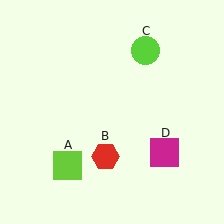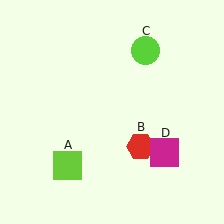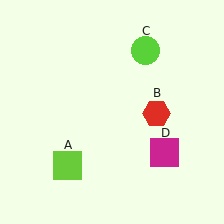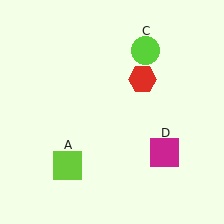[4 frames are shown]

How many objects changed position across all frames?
1 object changed position: red hexagon (object B).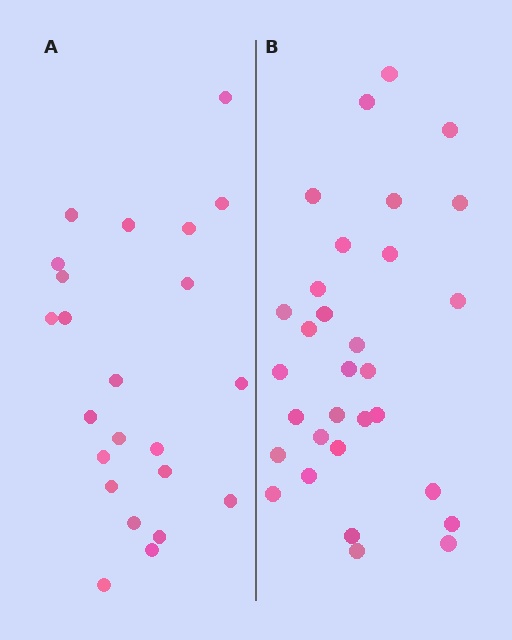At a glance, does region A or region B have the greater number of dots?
Region B (the right region) has more dots.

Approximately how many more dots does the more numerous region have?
Region B has roughly 8 or so more dots than region A.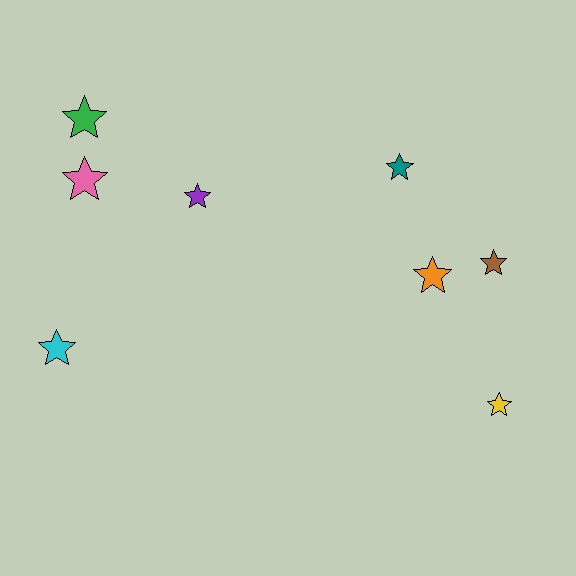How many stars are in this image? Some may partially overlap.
There are 8 stars.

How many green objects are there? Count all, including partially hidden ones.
There is 1 green object.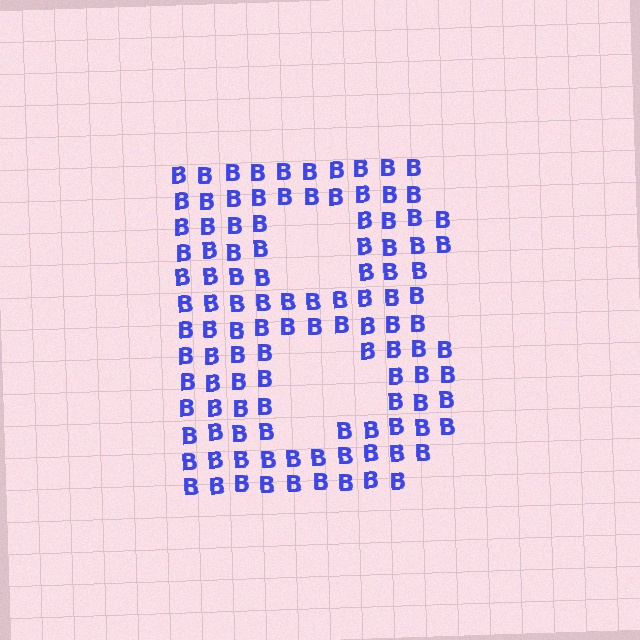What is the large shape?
The large shape is the letter B.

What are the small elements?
The small elements are letter B's.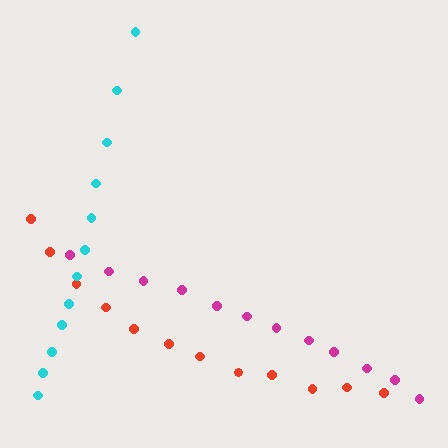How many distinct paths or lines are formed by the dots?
There are 3 distinct paths.